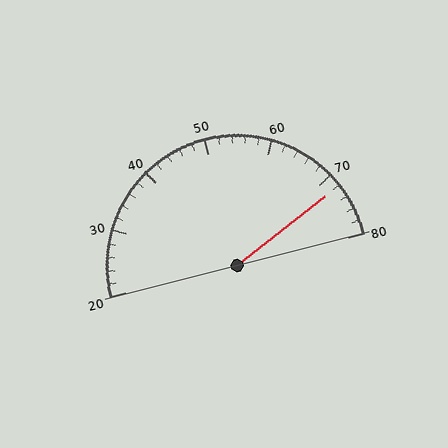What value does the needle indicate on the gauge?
The needle indicates approximately 72.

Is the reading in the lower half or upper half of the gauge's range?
The reading is in the upper half of the range (20 to 80).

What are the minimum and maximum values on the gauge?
The gauge ranges from 20 to 80.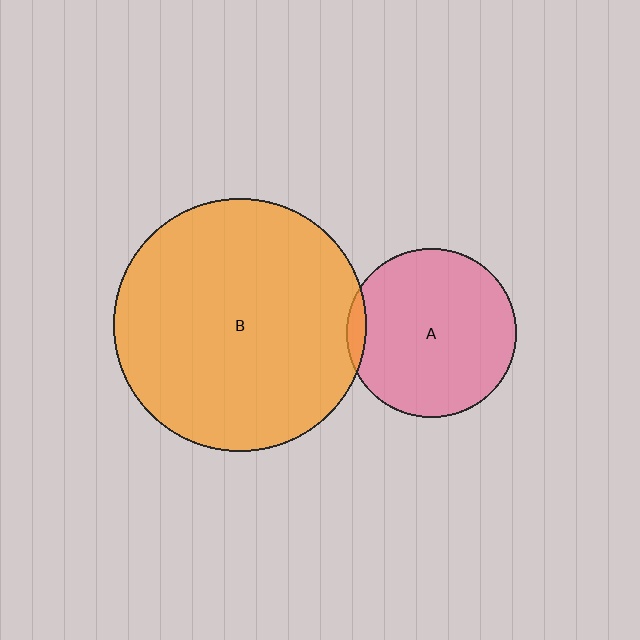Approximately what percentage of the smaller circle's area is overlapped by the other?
Approximately 5%.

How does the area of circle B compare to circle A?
Approximately 2.2 times.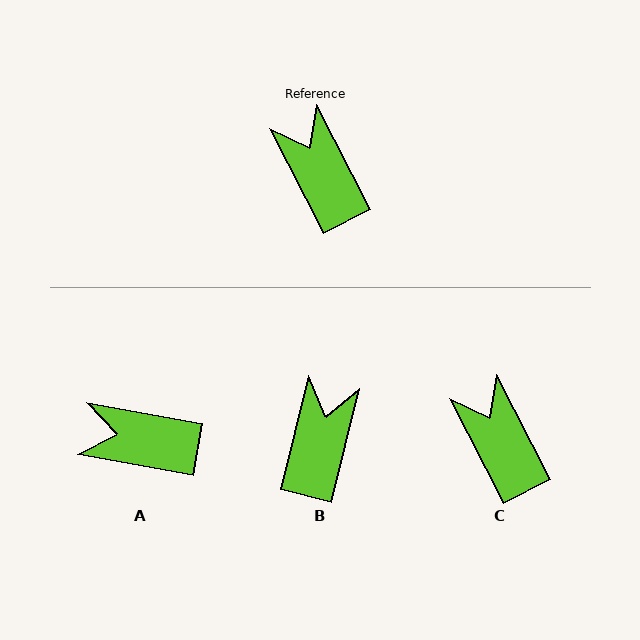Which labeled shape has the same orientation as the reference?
C.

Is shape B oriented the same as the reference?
No, it is off by about 41 degrees.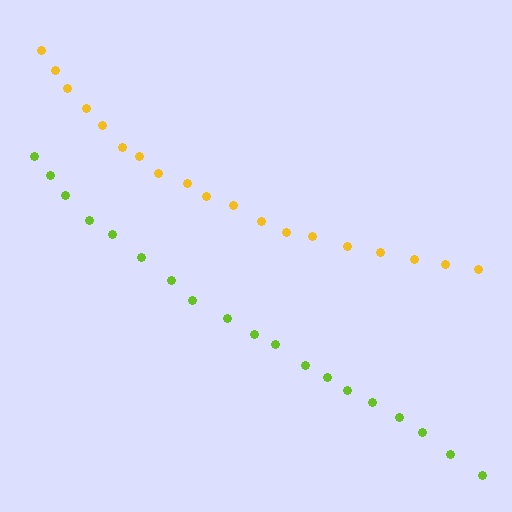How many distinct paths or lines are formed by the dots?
There are 2 distinct paths.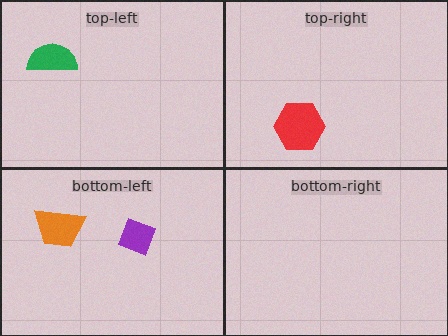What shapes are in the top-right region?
The red hexagon.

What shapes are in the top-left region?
The green semicircle.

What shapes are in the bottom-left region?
The purple diamond, the orange trapezoid.